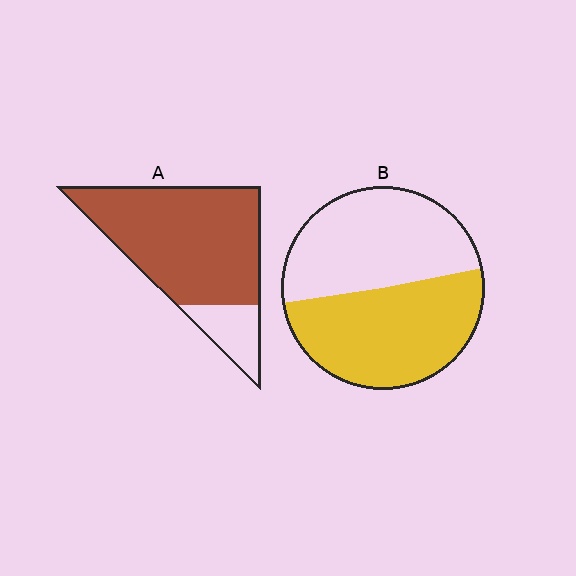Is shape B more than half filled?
Roughly half.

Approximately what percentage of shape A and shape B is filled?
A is approximately 85% and B is approximately 50%.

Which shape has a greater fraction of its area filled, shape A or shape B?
Shape A.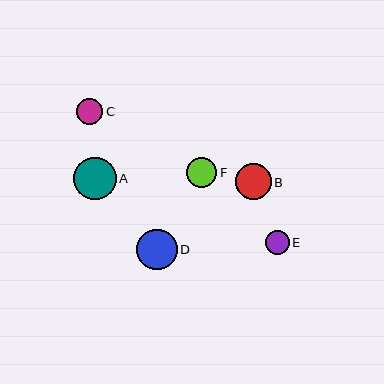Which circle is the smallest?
Circle E is the smallest with a size of approximately 24 pixels.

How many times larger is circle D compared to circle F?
Circle D is approximately 1.4 times the size of circle F.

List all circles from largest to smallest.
From largest to smallest: A, D, B, F, C, E.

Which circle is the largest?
Circle A is the largest with a size of approximately 42 pixels.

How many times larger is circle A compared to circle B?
Circle A is approximately 1.2 times the size of circle B.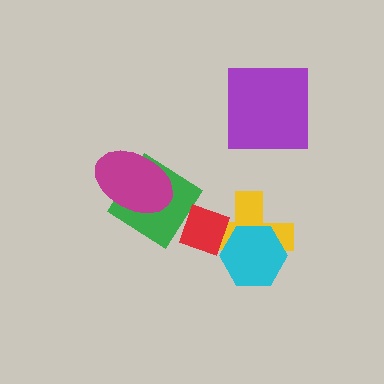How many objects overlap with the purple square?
0 objects overlap with the purple square.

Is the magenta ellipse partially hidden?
No, no other shape covers it.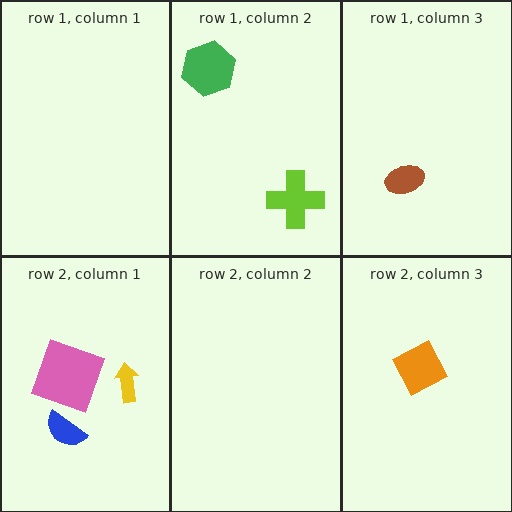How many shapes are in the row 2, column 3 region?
1.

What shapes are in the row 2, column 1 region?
The yellow arrow, the pink square, the blue semicircle.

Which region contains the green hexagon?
The row 1, column 2 region.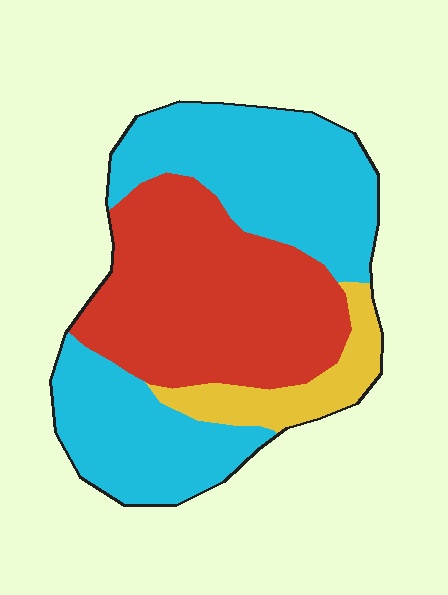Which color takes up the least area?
Yellow, at roughly 10%.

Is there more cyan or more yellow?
Cyan.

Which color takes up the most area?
Cyan, at roughly 50%.